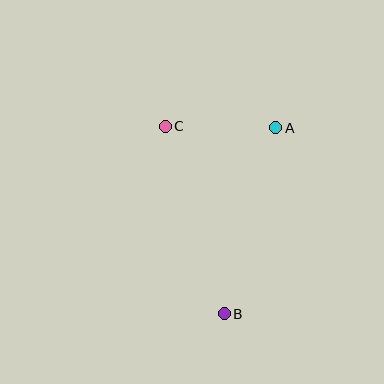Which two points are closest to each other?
Points A and C are closest to each other.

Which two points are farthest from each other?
Points B and C are farthest from each other.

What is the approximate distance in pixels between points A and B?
The distance between A and B is approximately 193 pixels.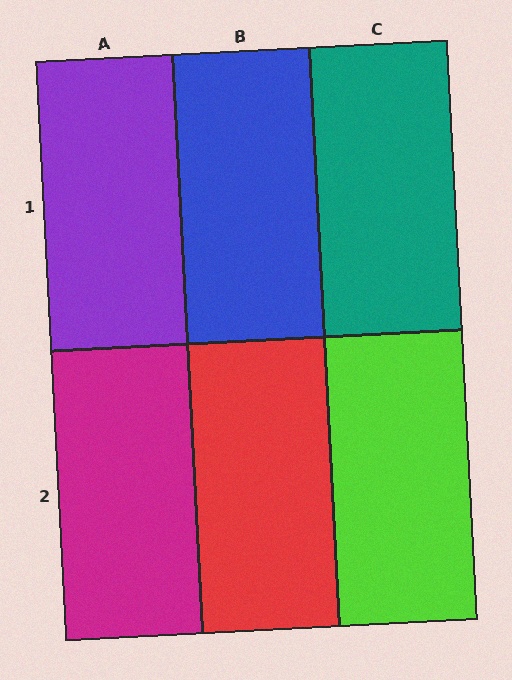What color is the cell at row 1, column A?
Purple.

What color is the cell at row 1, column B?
Blue.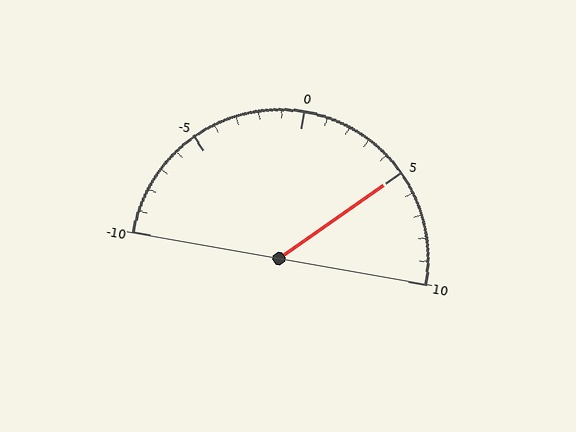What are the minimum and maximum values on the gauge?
The gauge ranges from -10 to 10.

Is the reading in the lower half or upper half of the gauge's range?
The reading is in the upper half of the range (-10 to 10).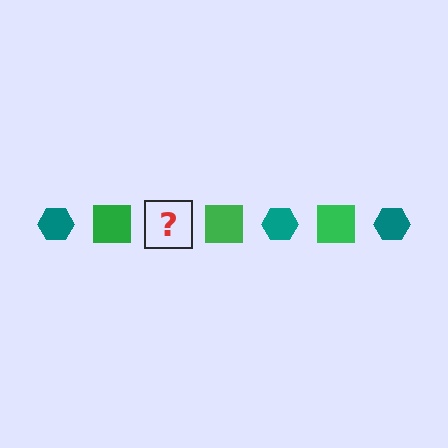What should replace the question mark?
The question mark should be replaced with a teal hexagon.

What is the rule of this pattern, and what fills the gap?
The rule is that the pattern alternates between teal hexagon and green square. The gap should be filled with a teal hexagon.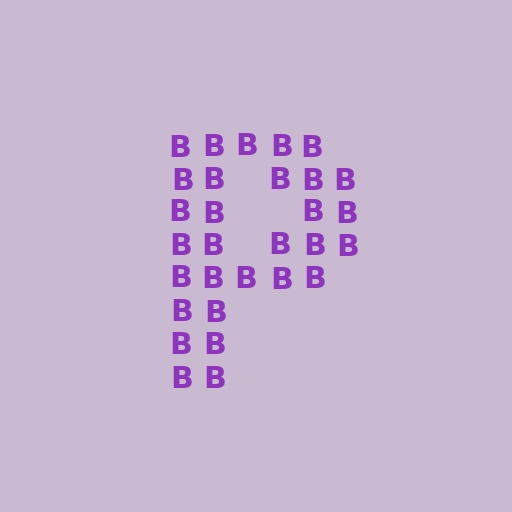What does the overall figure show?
The overall figure shows the letter P.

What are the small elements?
The small elements are letter B's.